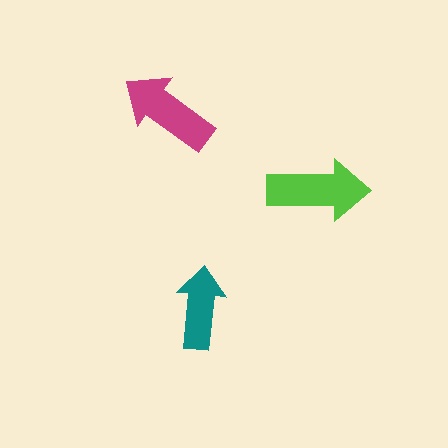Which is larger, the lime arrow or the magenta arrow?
The lime one.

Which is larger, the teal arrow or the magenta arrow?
The magenta one.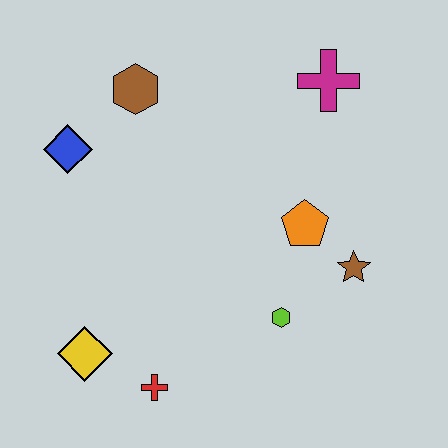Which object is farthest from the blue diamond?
The brown star is farthest from the blue diamond.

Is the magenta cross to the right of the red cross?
Yes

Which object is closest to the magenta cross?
The orange pentagon is closest to the magenta cross.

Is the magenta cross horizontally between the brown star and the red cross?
Yes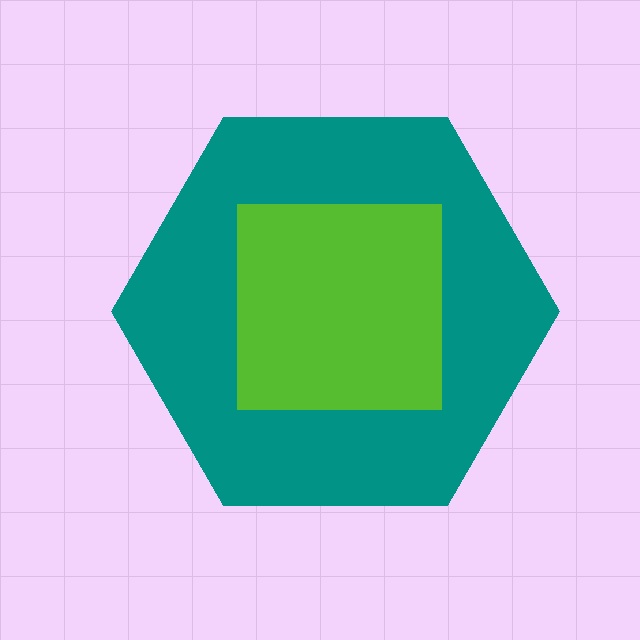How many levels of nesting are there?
2.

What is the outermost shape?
The teal hexagon.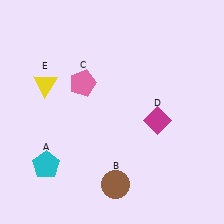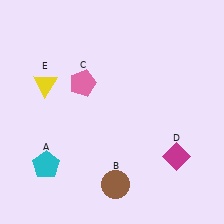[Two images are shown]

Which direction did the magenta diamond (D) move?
The magenta diamond (D) moved down.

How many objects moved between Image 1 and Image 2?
1 object moved between the two images.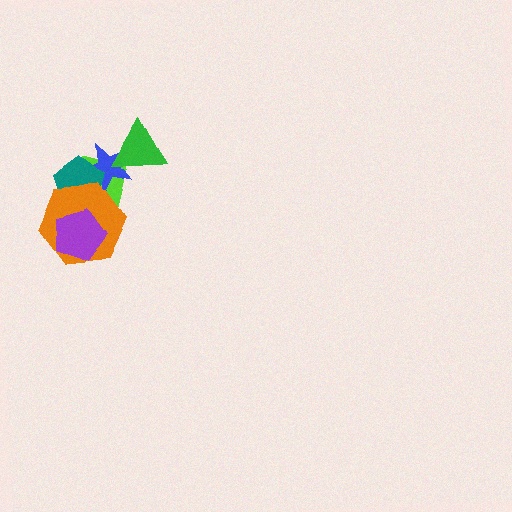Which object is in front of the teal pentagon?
The orange hexagon is in front of the teal pentagon.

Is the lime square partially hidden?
Yes, it is partially covered by another shape.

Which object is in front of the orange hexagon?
The purple pentagon is in front of the orange hexagon.